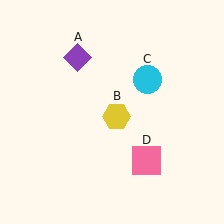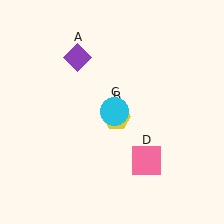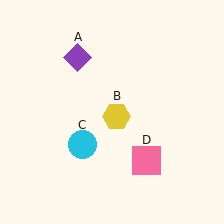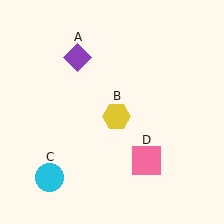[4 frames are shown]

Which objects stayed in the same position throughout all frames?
Purple diamond (object A) and yellow hexagon (object B) and pink square (object D) remained stationary.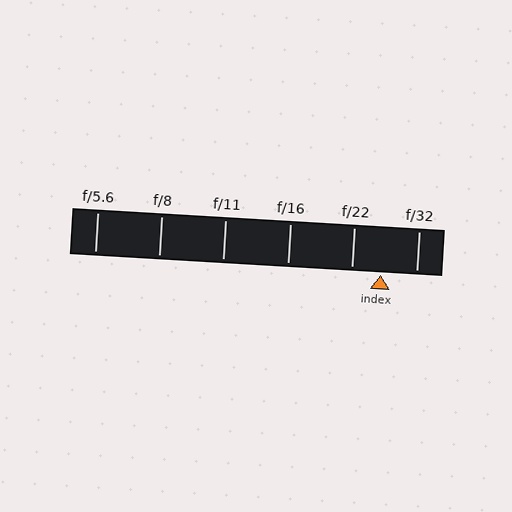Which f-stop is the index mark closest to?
The index mark is closest to f/22.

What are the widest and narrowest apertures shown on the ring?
The widest aperture shown is f/5.6 and the narrowest is f/32.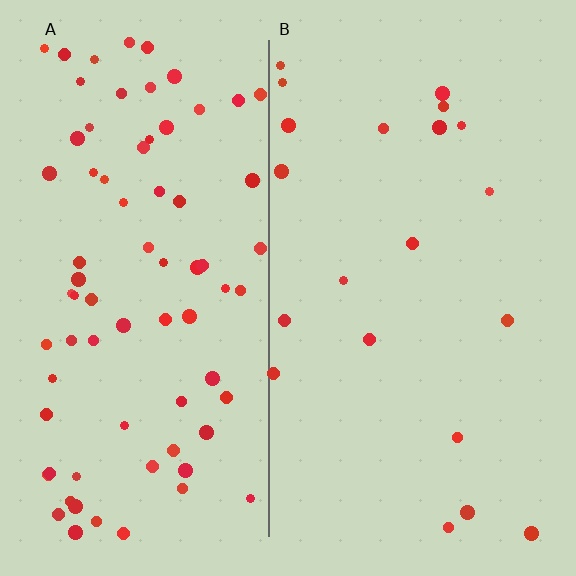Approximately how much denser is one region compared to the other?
Approximately 3.7× — region A over region B.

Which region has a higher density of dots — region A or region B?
A (the left).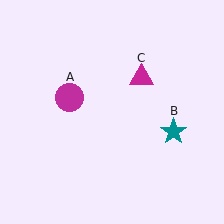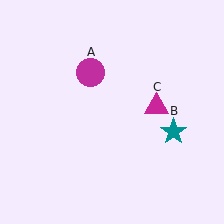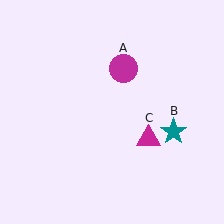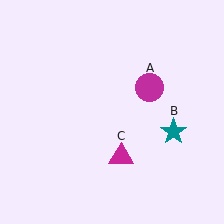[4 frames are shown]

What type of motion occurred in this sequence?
The magenta circle (object A), magenta triangle (object C) rotated clockwise around the center of the scene.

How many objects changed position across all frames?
2 objects changed position: magenta circle (object A), magenta triangle (object C).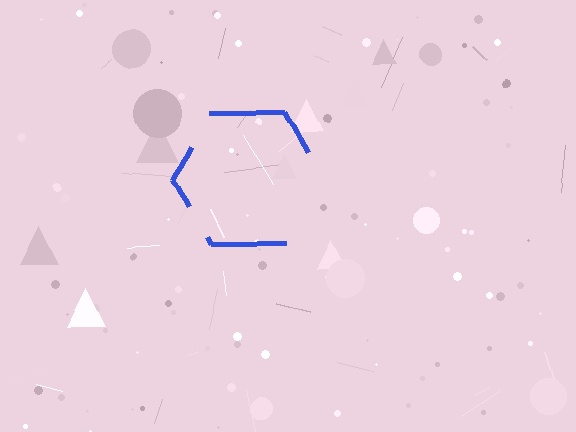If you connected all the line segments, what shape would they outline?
They would outline a hexagon.